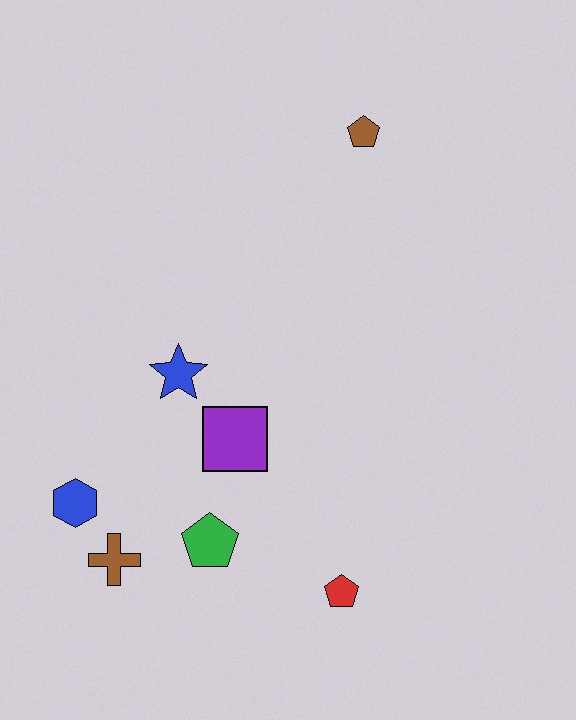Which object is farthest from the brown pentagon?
The brown cross is farthest from the brown pentagon.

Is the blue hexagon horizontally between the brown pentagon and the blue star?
No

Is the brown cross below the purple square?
Yes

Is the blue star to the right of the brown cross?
Yes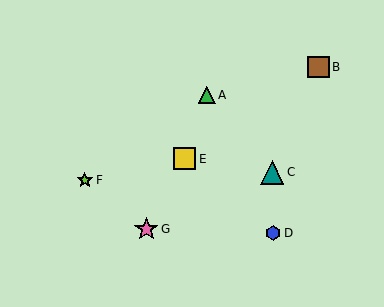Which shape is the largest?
The pink star (labeled G) is the largest.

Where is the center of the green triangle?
The center of the green triangle is at (207, 95).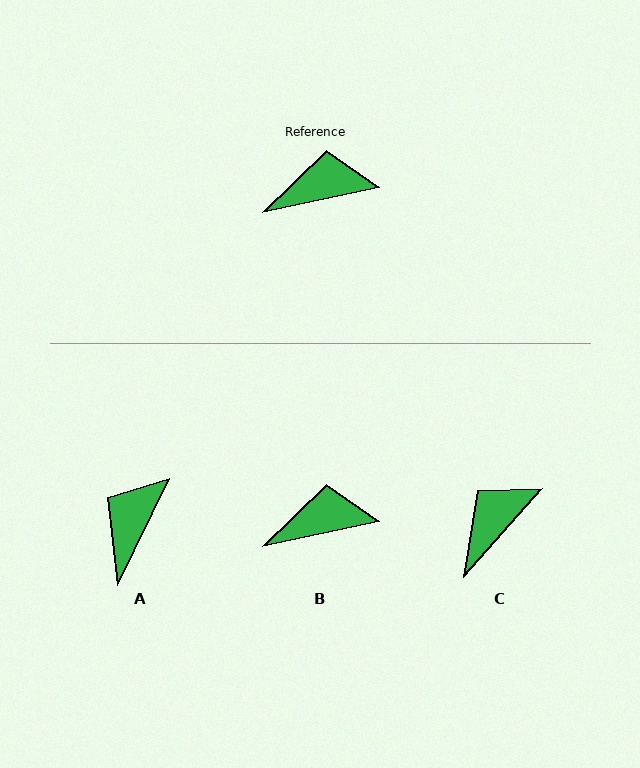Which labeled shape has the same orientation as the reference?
B.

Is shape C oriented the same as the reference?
No, it is off by about 36 degrees.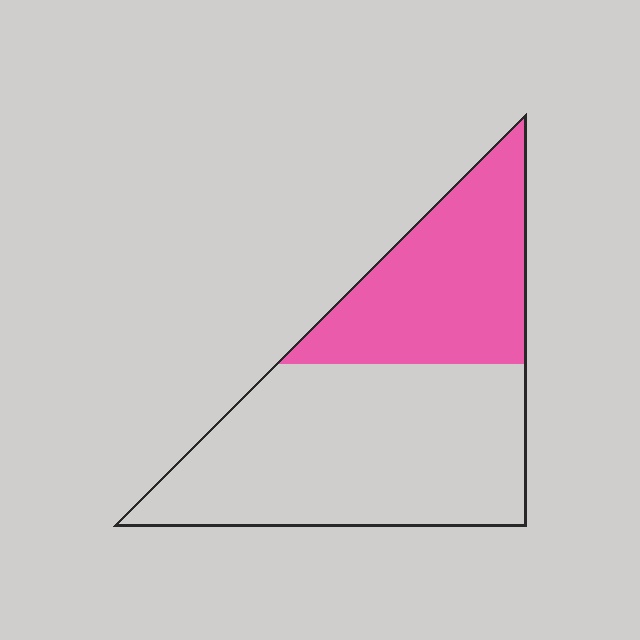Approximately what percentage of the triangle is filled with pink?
Approximately 35%.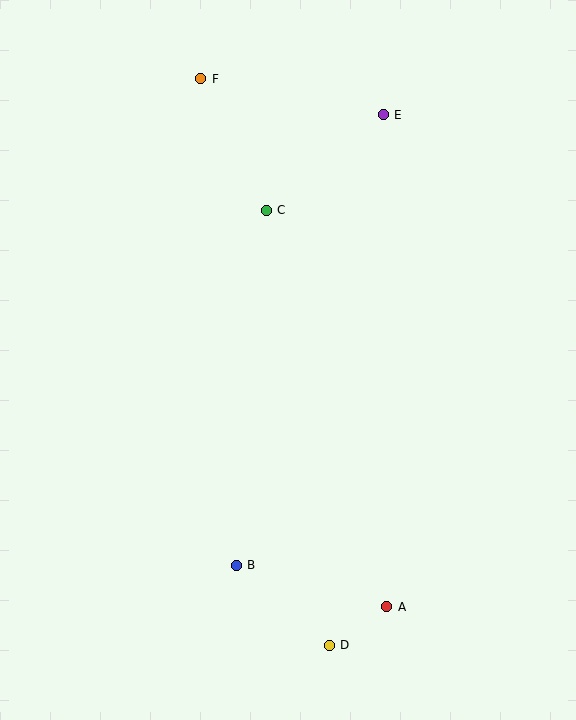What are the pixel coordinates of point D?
Point D is at (329, 645).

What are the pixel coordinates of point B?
Point B is at (236, 565).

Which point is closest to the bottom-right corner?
Point A is closest to the bottom-right corner.